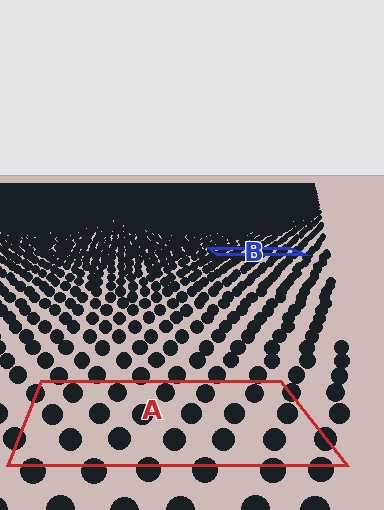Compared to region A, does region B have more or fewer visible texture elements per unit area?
Region B has more texture elements per unit area — they are packed more densely because it is farther away.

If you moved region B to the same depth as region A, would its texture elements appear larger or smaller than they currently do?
They would appear larger. At a closer depth, the same texture elements are projected at a bigger on-screen size.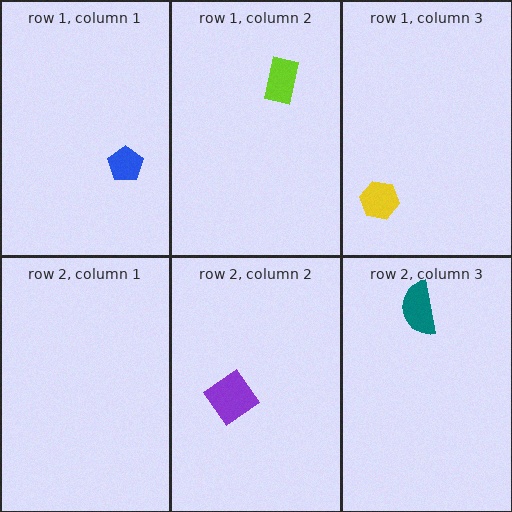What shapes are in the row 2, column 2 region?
The purple diamond.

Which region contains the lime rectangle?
The row 1, column 2 region.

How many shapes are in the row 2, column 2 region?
1.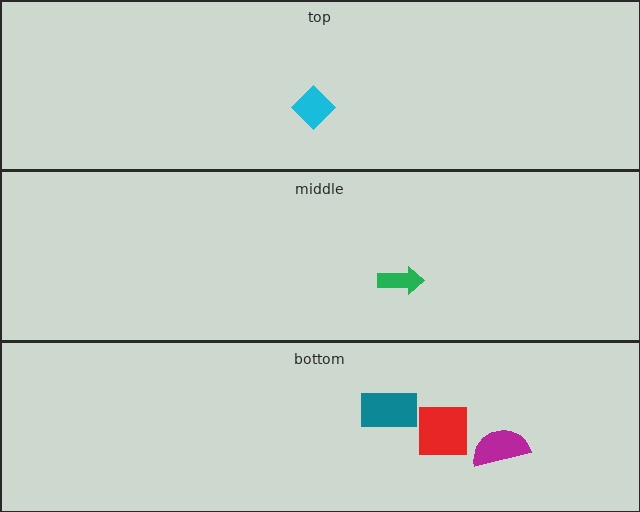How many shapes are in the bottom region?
3.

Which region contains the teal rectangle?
The bottom region.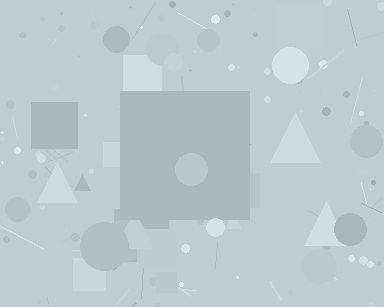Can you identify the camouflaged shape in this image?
The camouflaged shape is a square.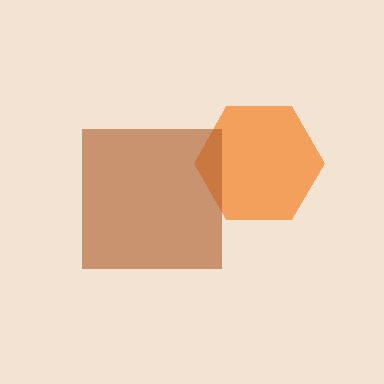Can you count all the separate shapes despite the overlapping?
Yes, there are 2 separate shapes.